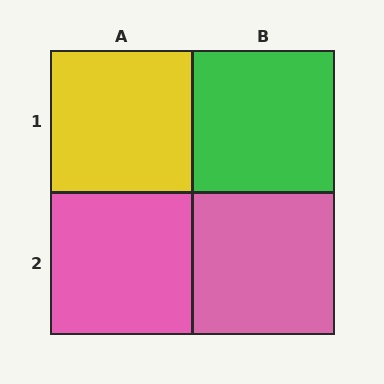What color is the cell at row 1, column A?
Yellow.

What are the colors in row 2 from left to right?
Pink, pink.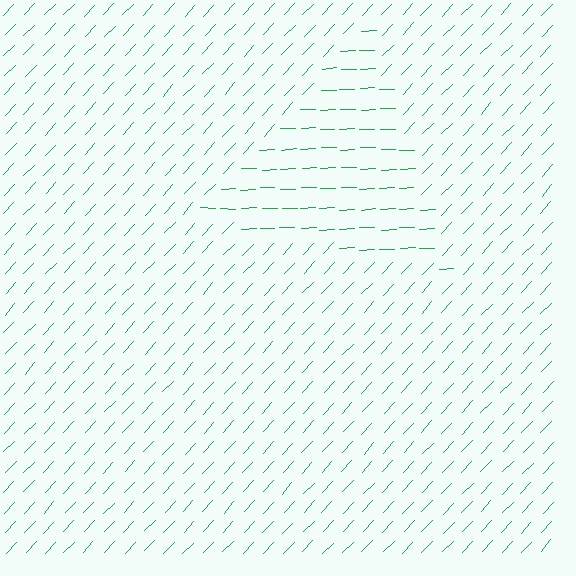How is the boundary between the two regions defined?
The boundary is defined purely by a change in line orientation (approximately 45 degrees difference). All lines are the same color and thickness.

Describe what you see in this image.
The image is filled with small green line segments. A triangle region in the image has lines oriented differently from the surrounding lines, creating a visible texture boundary.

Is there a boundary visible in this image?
Yes, there is a texture boundary formed by a change in line orientation.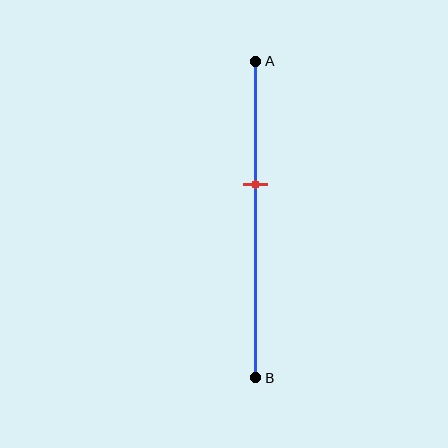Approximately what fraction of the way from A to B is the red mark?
The red mark is approximately 40% of the way from A to B.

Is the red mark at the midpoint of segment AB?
No, the mark is at about 40% from A, not at the 50% midpoint.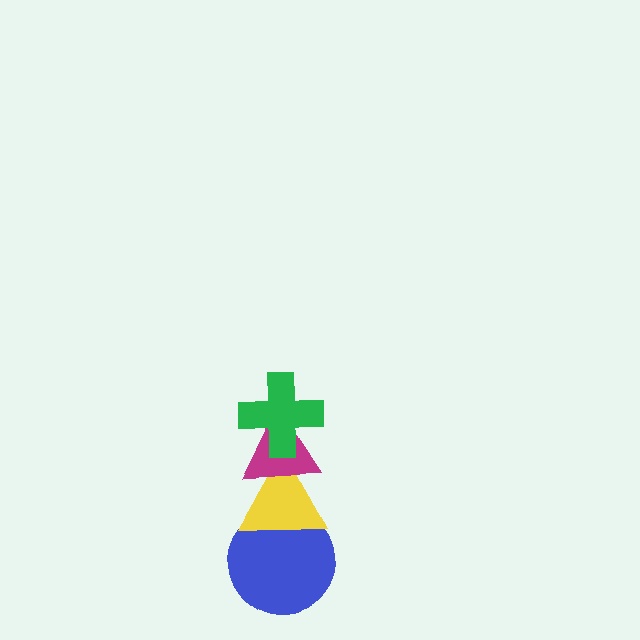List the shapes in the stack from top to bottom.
From top to bottom: the green cross, the magenta triangle, the yellow triangle, the blue circle.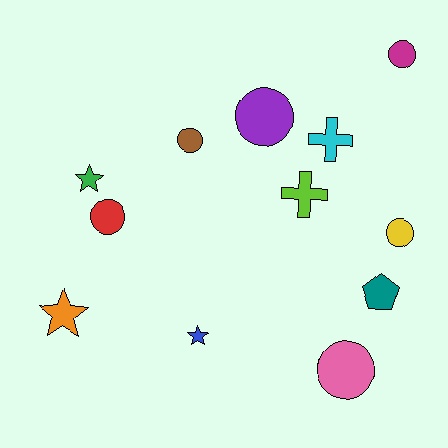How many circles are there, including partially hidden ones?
There are 6 circles.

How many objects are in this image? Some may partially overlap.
There are 12 objects.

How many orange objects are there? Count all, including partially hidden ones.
There is 1 orange object.